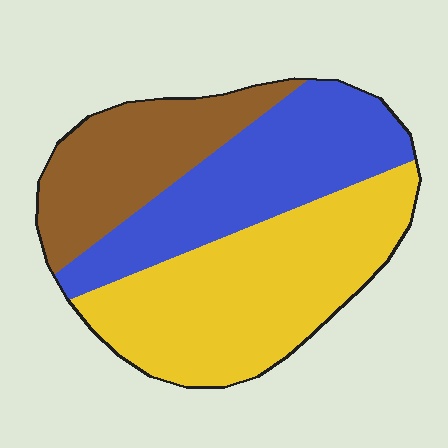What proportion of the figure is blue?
Blue takes up about one third (1/3) of the figure.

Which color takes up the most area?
Yellow, at roughly 45%.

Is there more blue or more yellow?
Yellow.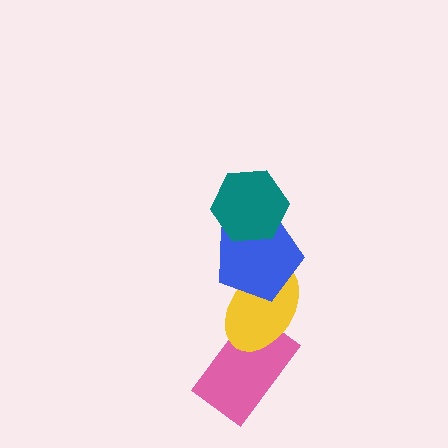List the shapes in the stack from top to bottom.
From top to bottom: the teal hexagon, the blue pentagon, the yellow ellipse, the pink rectangle.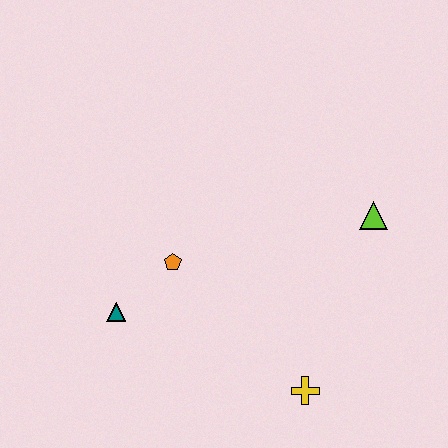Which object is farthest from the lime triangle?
The teal triangle is farthest from the lime triangle.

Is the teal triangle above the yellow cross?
Yes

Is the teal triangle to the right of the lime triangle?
No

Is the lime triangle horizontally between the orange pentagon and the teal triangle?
No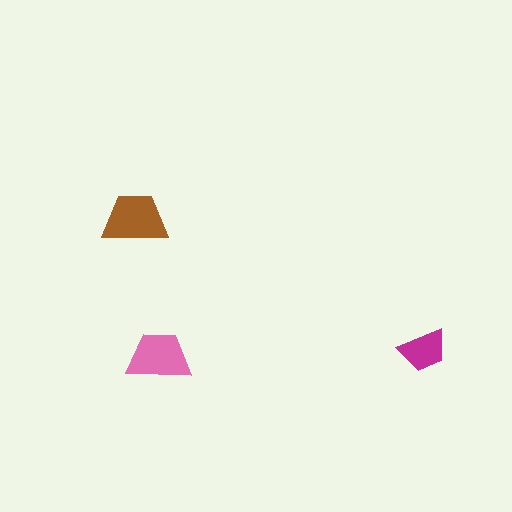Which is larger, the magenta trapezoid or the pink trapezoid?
The pink one.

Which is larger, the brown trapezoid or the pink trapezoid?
The brown one.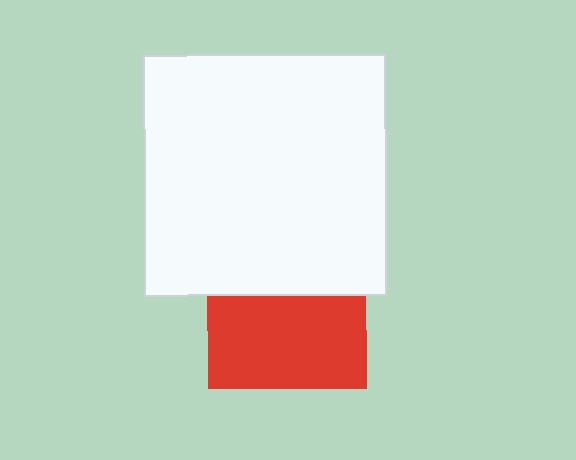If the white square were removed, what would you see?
You would see the complete red square.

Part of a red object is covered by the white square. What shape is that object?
It is a square.